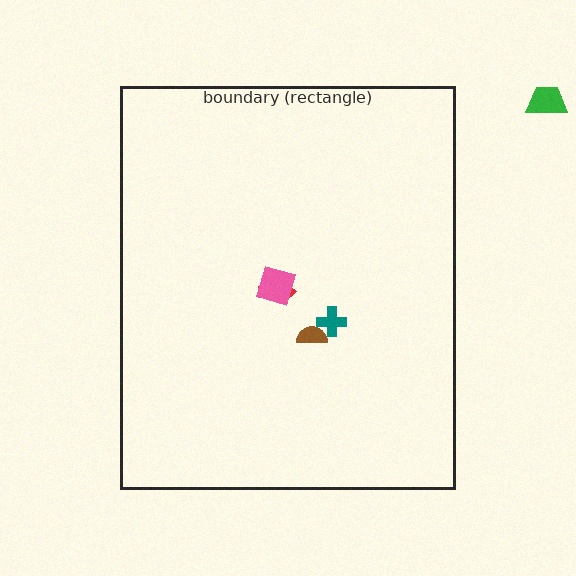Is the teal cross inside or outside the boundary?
Inside.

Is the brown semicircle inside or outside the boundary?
Inside.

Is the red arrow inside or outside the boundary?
Inside.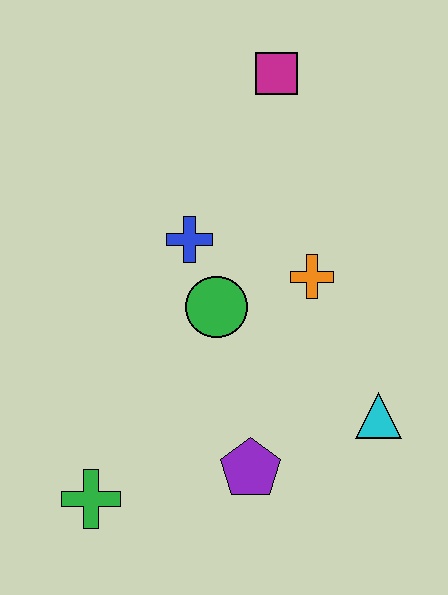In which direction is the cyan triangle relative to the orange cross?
The cyan triangle is below the orange cross.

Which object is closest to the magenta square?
The blue cross is closest to the magenta square.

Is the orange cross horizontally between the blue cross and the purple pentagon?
No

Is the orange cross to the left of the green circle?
No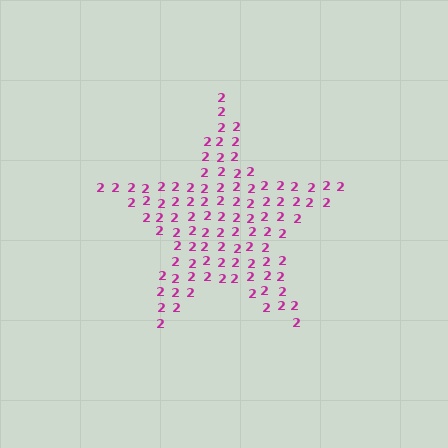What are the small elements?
The small elements are digit 2's.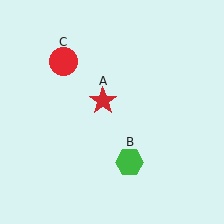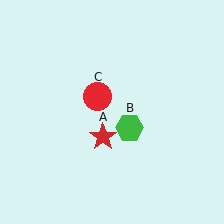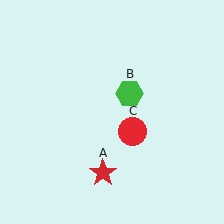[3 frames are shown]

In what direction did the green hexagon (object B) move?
The green hexagon (object B) moved up.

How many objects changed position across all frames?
3 objects changed position: red star (object A), green hexagon (object B), red circle (object C).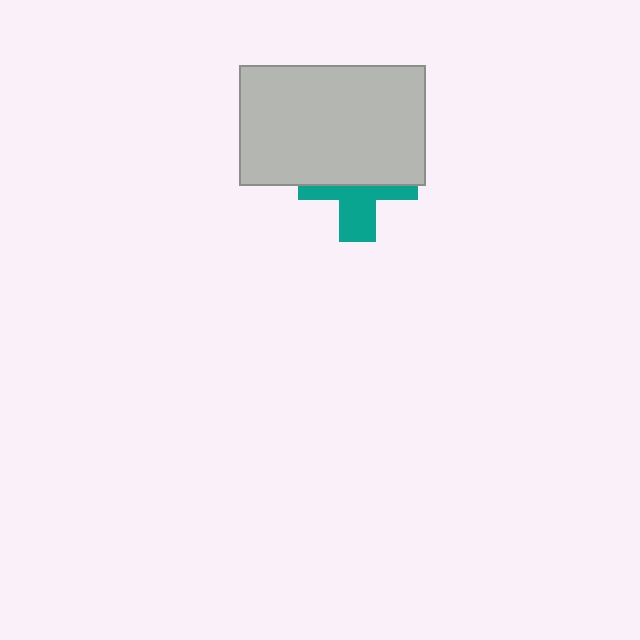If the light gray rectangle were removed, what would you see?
You would see the complete teal cross.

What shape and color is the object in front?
The object in front is a light gray rectangle.